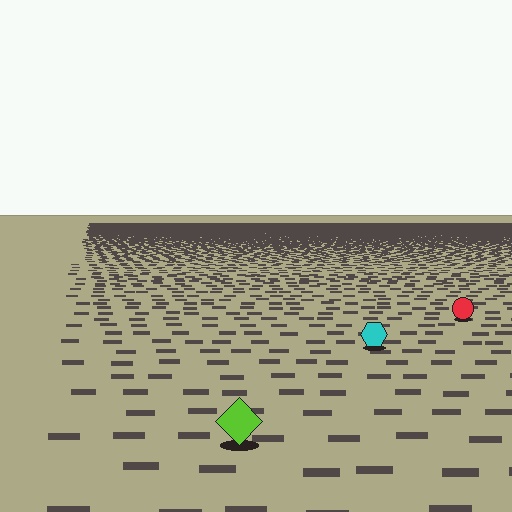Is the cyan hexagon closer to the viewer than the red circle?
Yes. The cyan hexagon is closer — you can tell from the texture gradient: the ground texture is coarser near it.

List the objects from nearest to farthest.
From nearest to farthest: the lime diamond, the cyan hexagon, the red circle.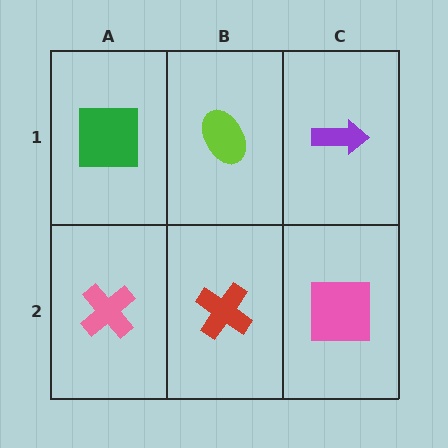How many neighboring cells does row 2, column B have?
3.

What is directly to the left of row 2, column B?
A pink cross.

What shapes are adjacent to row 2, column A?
A green square (row 1, column A), a red cross (row 2, column B).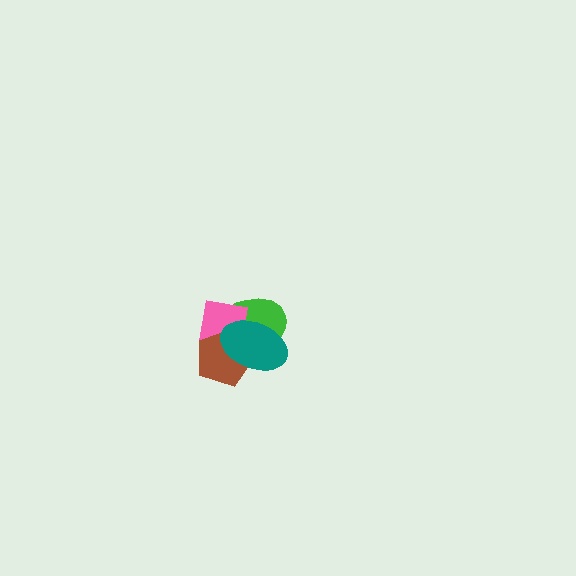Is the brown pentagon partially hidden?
Yes, it is partially covered by another shape.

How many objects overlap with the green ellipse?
3 objects overlap with the green ellipse.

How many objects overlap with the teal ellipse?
3 objects overlap with the teal ellipse.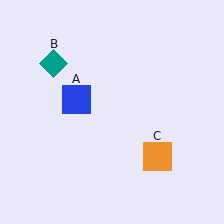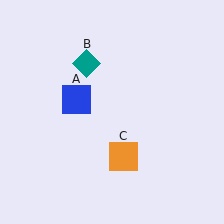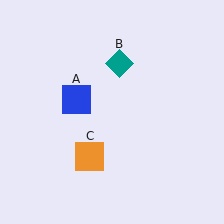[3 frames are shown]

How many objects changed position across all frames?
2 objects changed position: teal diamond (object B), orange square (object C).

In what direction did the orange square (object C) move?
The orange square (object C) moved left.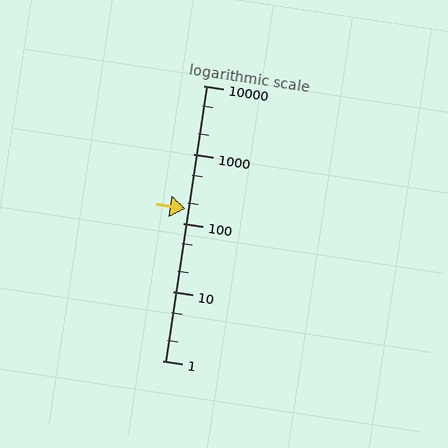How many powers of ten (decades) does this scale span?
The scale spans 4 decades, from 1 to 10000.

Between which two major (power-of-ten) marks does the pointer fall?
The pointer is between 100 and 1000.